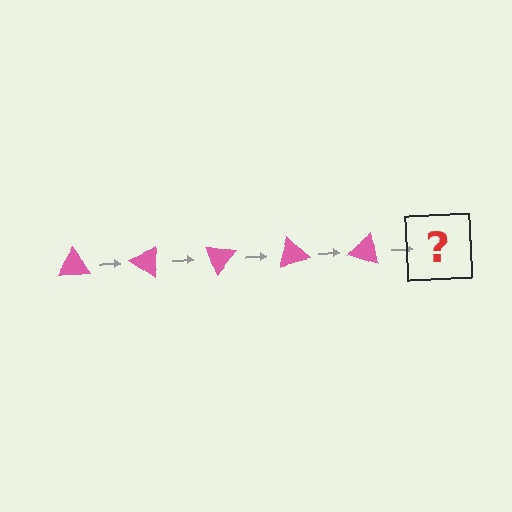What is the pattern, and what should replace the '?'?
The pattern is that the triangle rotates 35 degrees each step. The '?' should be a pink triangle rotated 175 degrees.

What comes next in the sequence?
The next element should be a pink triangle rotated 175 degrees.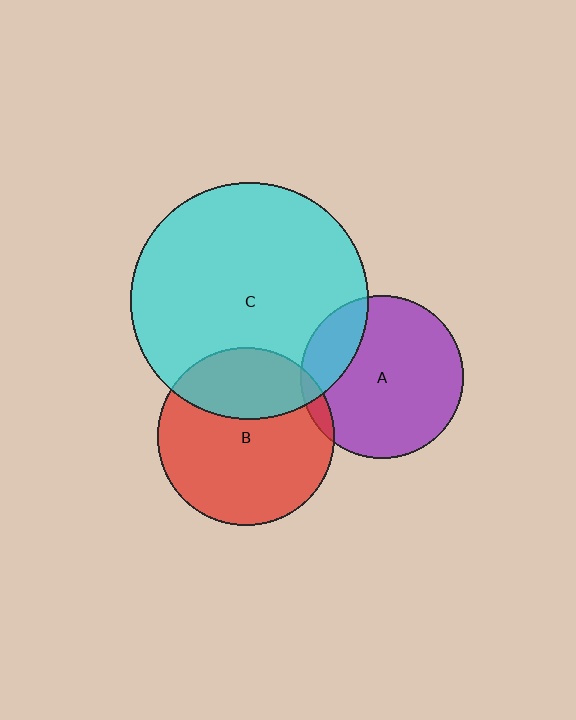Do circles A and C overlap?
Yes.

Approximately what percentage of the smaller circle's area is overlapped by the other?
Approximately 20%.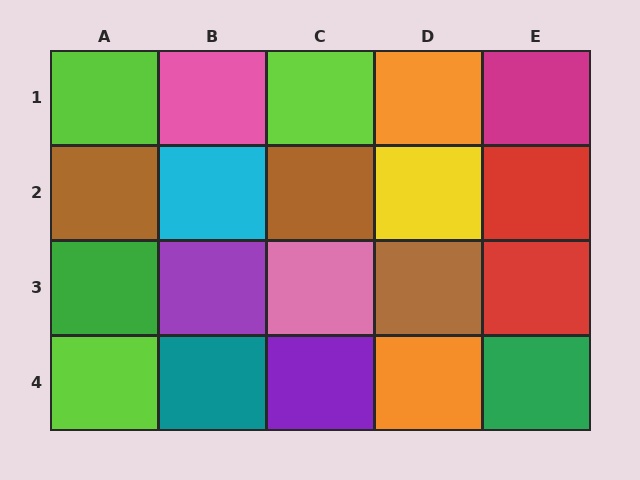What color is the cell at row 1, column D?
Orange.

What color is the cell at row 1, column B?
Pink.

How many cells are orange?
2 cells are orange.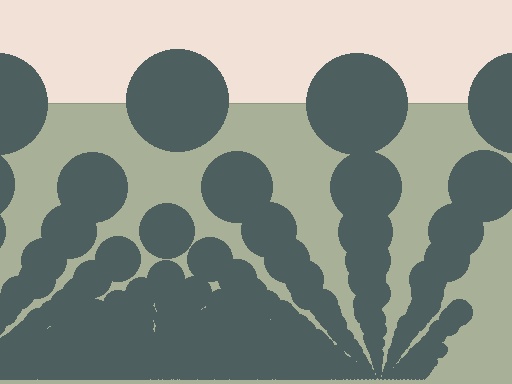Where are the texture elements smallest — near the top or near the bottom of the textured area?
Near the bottom.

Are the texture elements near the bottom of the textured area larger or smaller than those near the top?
Smaller. The gradient is inverted — elements near the bottom are smaller and denser.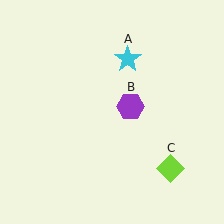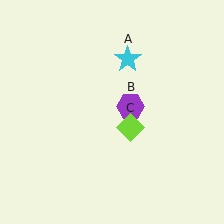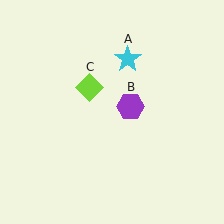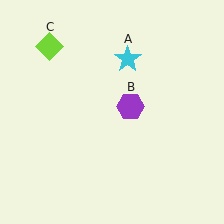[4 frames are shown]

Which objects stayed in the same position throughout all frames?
Cyan star (object A) and purple hexagon (object B) remained stationary.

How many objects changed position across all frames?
1 object changed position: lime diamond (object C).